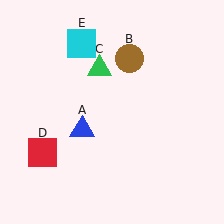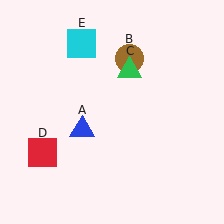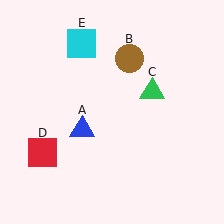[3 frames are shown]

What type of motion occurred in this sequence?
The green triangle (object C) rotated clockwise around the center of the scene.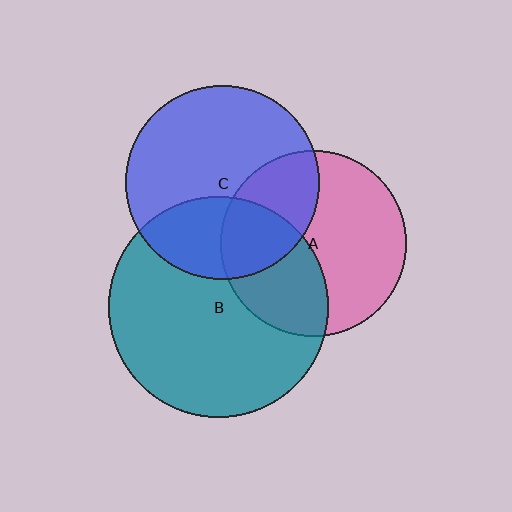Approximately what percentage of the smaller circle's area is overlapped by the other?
Approximately 30%.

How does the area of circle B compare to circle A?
Approximately 1.4 times.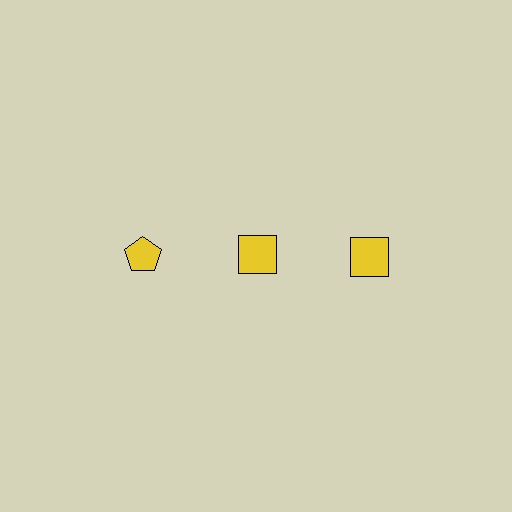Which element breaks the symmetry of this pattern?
The yellow pentagon in the top row, leftmost column breaks the symmetry. All other shapes are yellow squares.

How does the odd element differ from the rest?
It has a different shape: pentagon instead of square.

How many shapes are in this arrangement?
There are 3 shapes arranged in a grid pattern.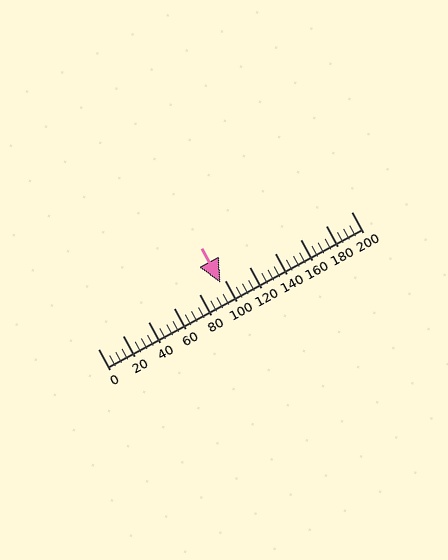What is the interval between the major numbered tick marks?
The major tick marks are spaced 20 units apart.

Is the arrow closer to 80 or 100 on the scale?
The arrow is closer to 100.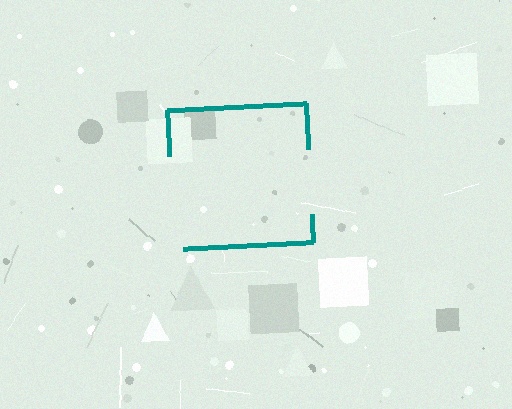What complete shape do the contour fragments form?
The contour fragments form a square.